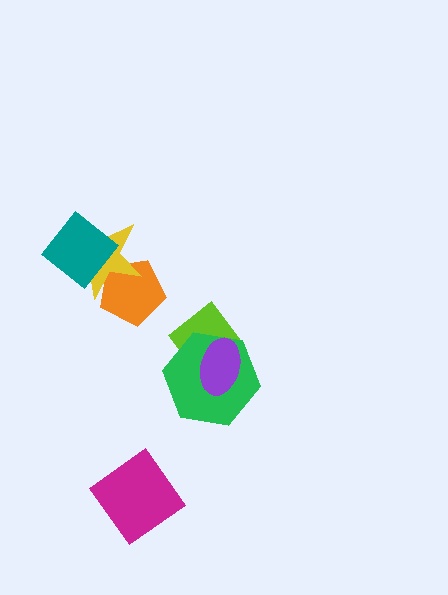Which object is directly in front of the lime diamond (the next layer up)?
The green hexagon is directly in front of the lime diamond.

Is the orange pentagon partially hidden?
Yes, it is partially covered by another shape.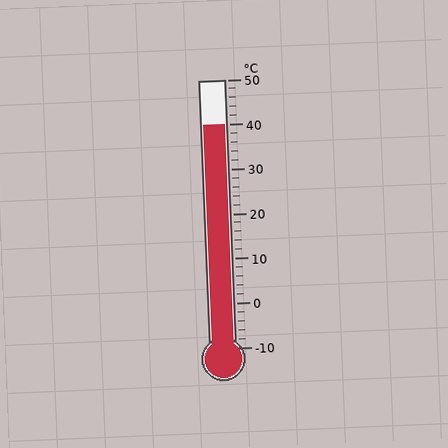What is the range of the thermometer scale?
The thermometer scale ranges from -10°C to 50°C.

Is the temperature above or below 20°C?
The temperature is above 20°C.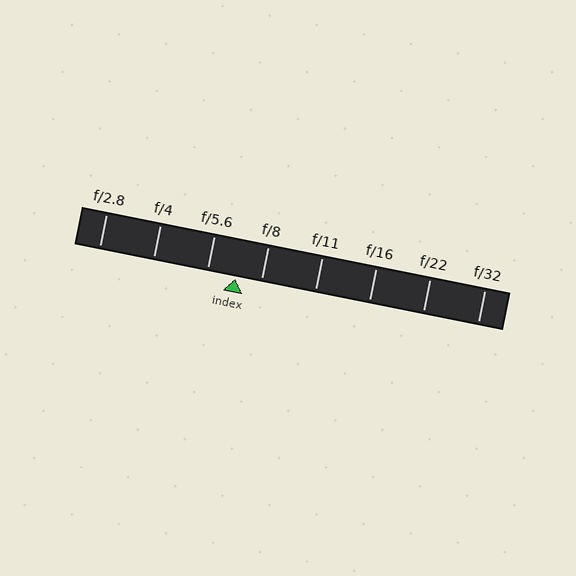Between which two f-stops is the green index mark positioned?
The index mark is between f/5.6 and f/8.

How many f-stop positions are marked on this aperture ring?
There are 8 f-stop positions marked.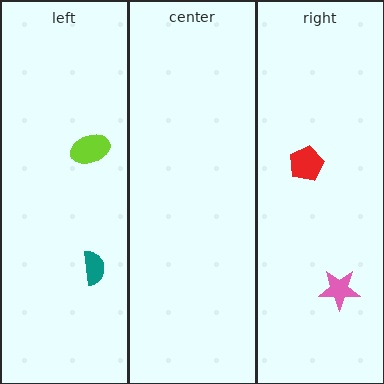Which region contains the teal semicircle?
The left region.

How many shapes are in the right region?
2.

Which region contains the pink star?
The right region.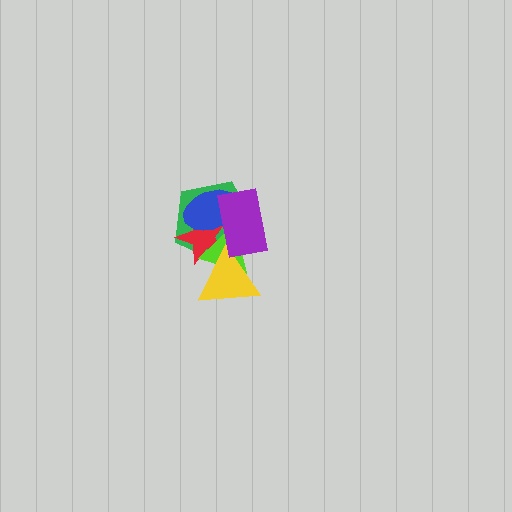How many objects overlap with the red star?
5 objects overlap with the red star.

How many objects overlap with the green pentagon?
5 objects overlap with the green pentagon.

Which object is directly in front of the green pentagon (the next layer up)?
The red star is directly in front of the green pentagon.